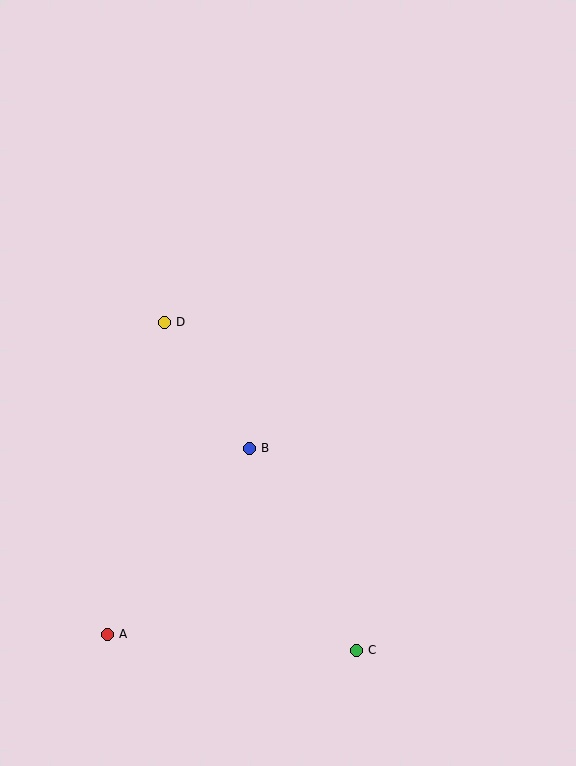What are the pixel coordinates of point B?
Point B is at (249, 448).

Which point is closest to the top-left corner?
Point D is closest to the top-left corner.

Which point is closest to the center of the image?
Point B at (249, 448) is closest to the center.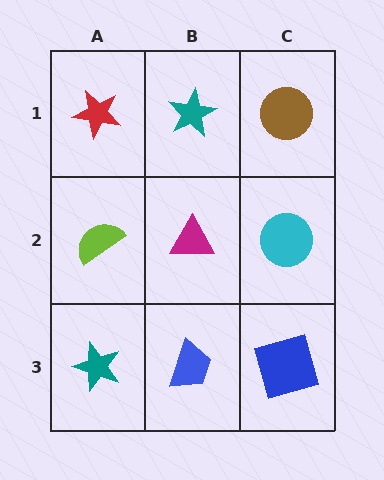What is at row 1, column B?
A teal star.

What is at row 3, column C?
A blue square.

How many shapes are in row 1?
3 shapes.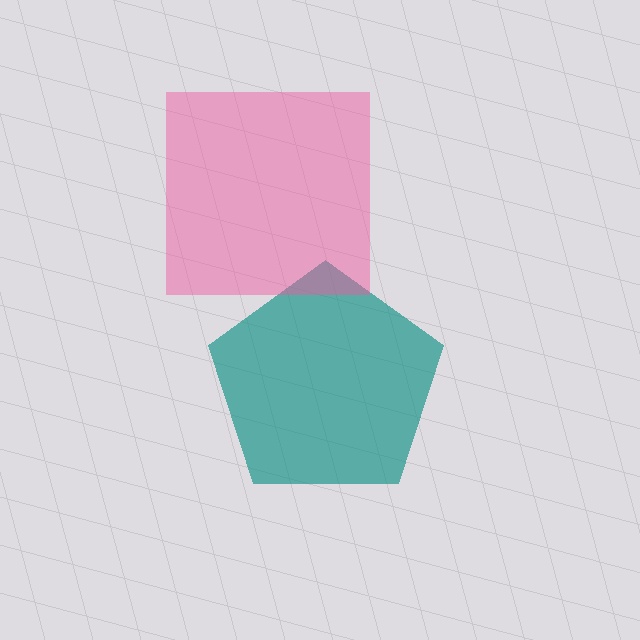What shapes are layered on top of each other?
The layered shapes are: a teal pentagon, a pink square.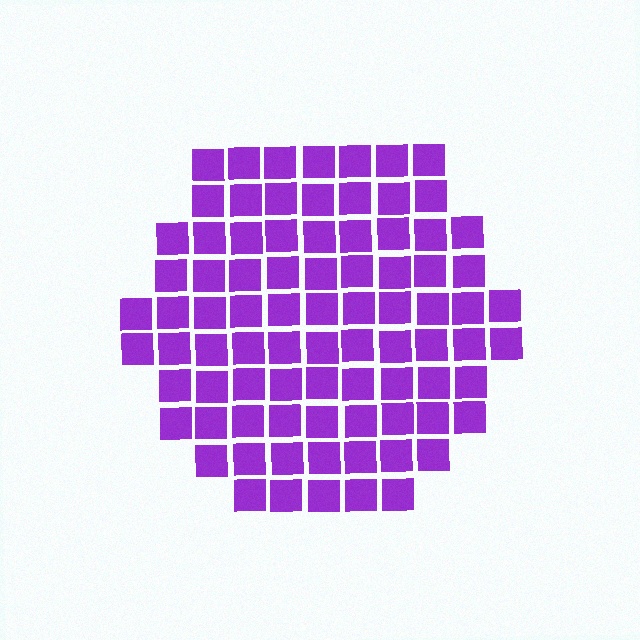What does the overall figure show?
The overall figure shows a hexagon.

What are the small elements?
The small elements are squares.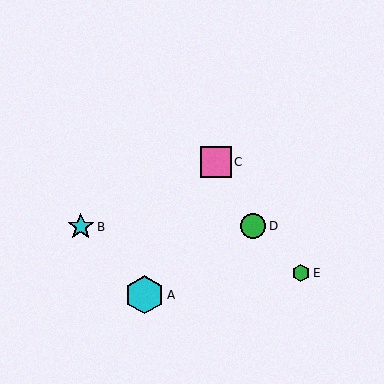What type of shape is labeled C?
Shape C is a pink square.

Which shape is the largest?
The cyan hexagon (labeled A) is the largest.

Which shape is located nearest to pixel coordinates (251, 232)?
The green circle (labeled D) at (253, 226) is nearest to that location.